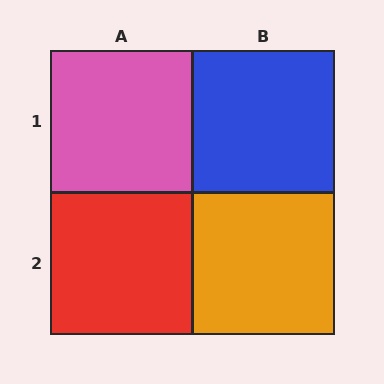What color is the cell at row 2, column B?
Orange.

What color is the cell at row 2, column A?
Red.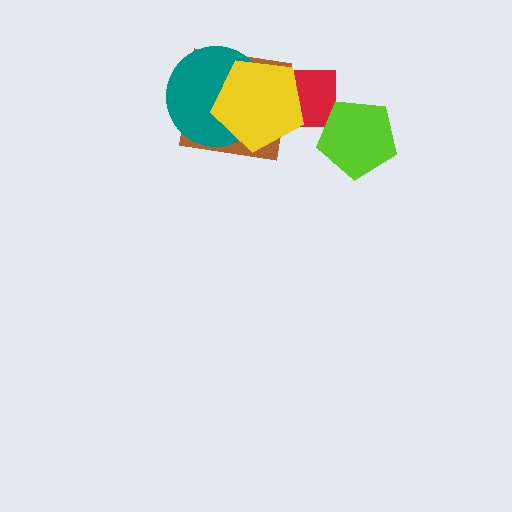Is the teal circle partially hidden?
Yes, it is partially covered by another shape.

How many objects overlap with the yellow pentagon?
3 objects overlap with the yellow pentagon.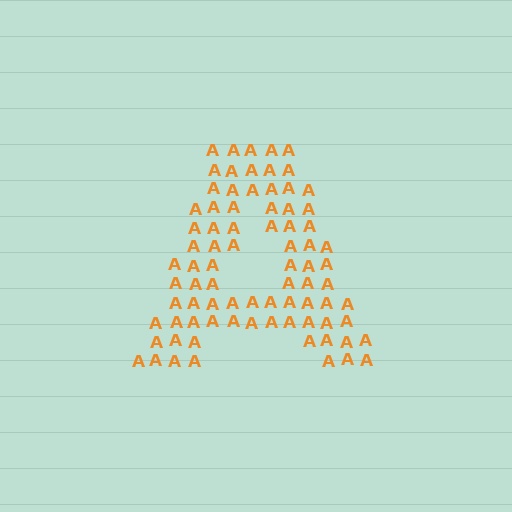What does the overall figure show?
The overall figure shows the letter A.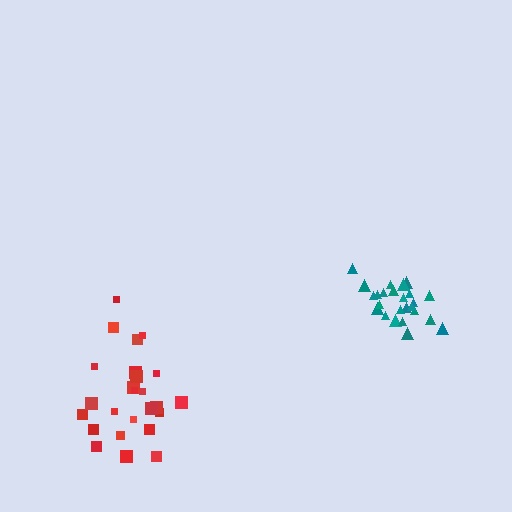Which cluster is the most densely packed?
Teal.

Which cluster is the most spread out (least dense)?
Red.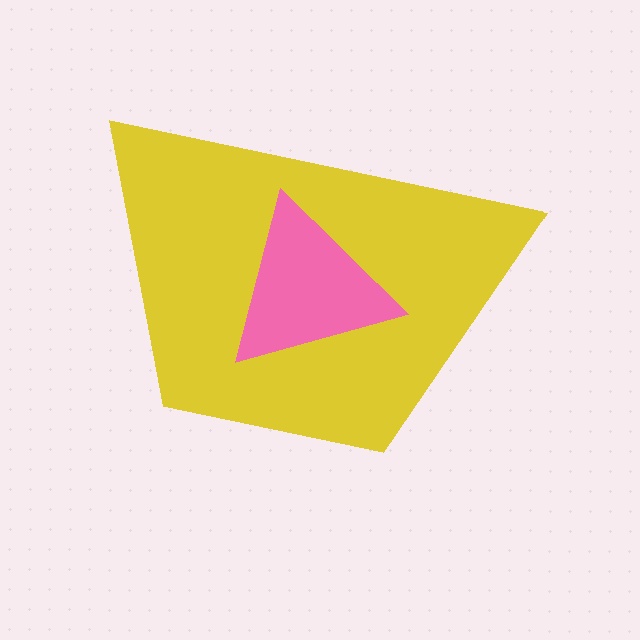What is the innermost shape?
The pink triangle.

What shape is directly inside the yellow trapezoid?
The pink triangle.